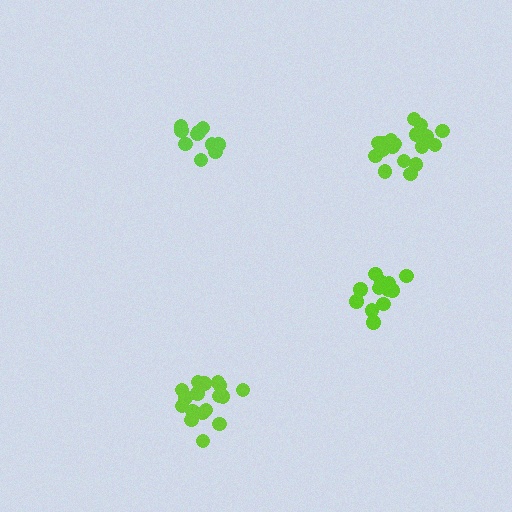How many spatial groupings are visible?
There are 4 spatial groupings.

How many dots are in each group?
Group 1: 13 dots, Group 2: 12 dots, Group 3: 18 dots, Group 4: 17 dots (60 total).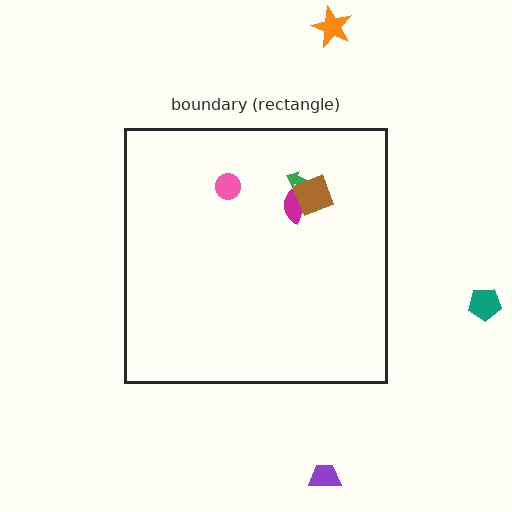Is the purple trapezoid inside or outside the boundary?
Outside.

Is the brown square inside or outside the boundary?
Inside.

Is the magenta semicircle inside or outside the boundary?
Inside.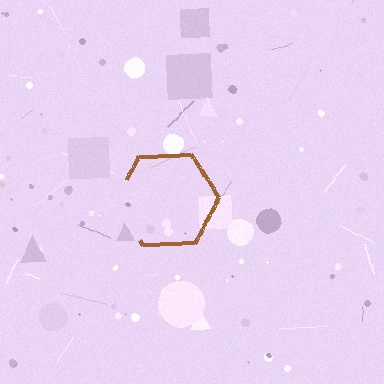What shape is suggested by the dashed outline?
The dashed outline suggests a hexagon.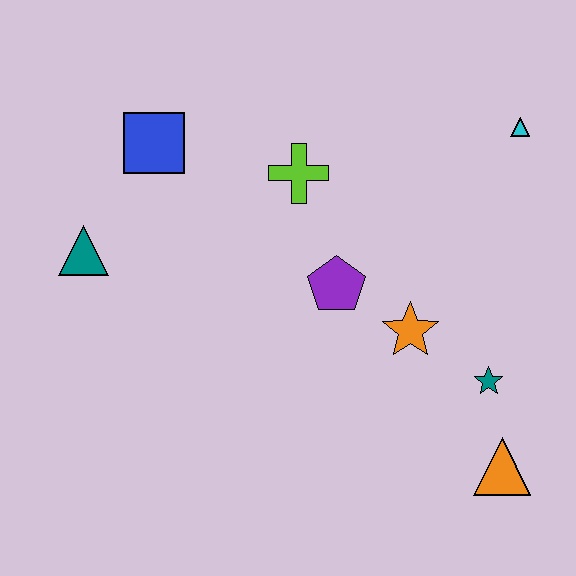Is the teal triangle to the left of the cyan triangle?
Yes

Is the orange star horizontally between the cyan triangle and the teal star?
No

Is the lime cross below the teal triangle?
No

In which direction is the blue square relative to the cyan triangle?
The blue square is to the left of the cyan triangle.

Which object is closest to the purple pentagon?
The orange star is closest to the purple pentagon.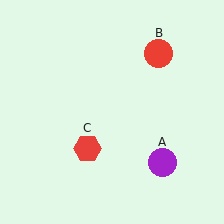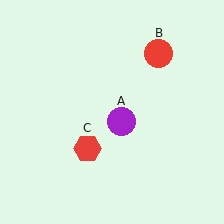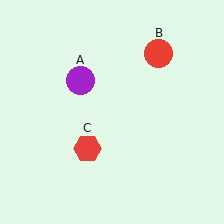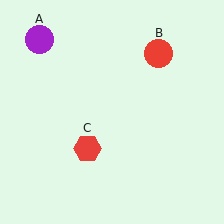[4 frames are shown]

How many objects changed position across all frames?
1 object changed position: purple circle (object A).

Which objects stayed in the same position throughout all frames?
Red circle (object B) and red hexagon (object C) remained stationary.